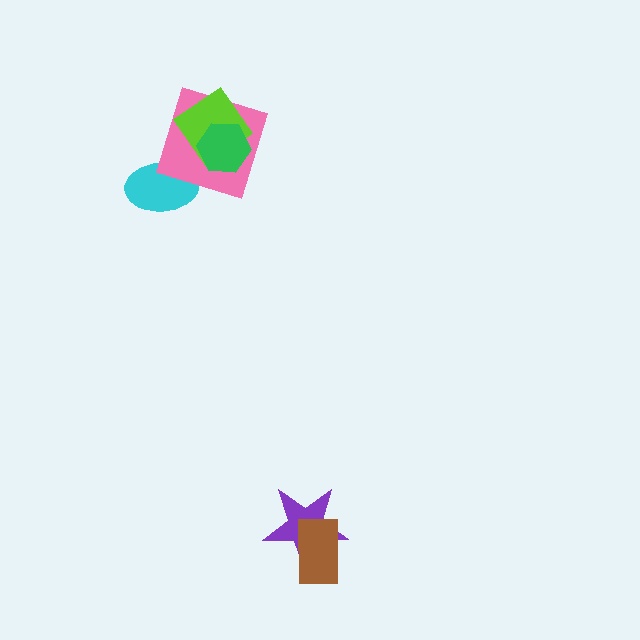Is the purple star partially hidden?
Yes, it is partially covered by another shape.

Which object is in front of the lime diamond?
The green hexagon is in front of the lime diamond.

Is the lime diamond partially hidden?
Yes, it is partially covered by another shape.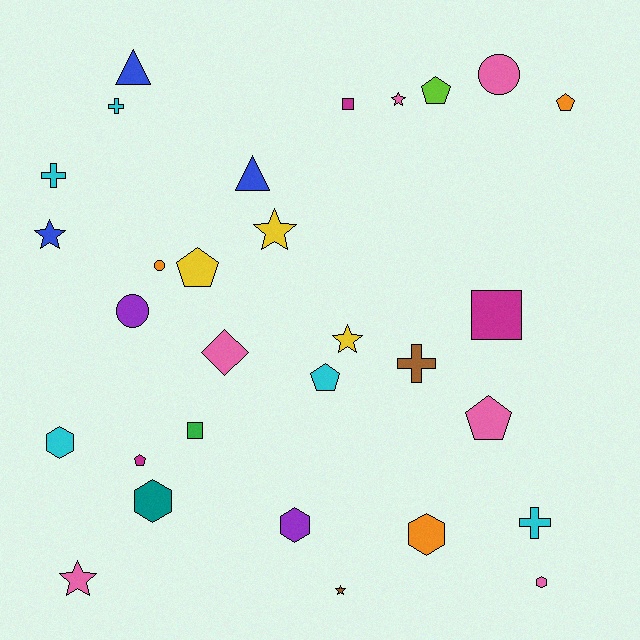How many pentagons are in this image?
There are 6 pentagons.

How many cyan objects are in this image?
There are 5 cyan objects.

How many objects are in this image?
There are 30 objects.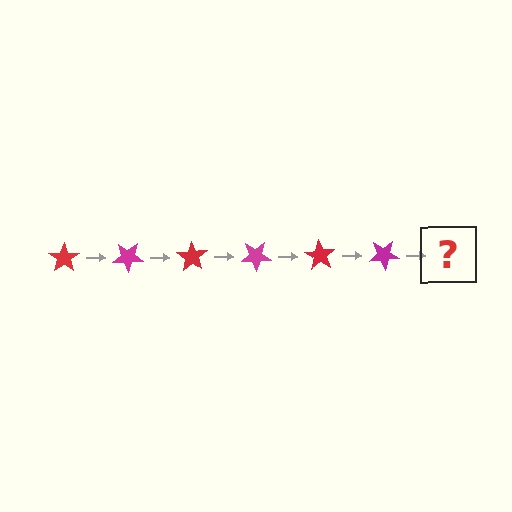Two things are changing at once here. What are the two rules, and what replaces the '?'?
The two rules are that it rotates 35 degrees each step and the color cycles through red and magenta. The '?' should be a red star, rotated 210 degrees from the start.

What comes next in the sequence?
The next element should be a red star, rotated 210 degrees from the start.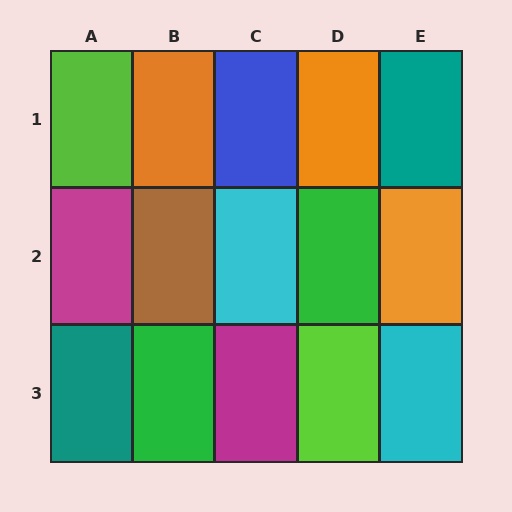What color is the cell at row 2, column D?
Green.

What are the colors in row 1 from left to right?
Lime, orange, blue, orange, teal.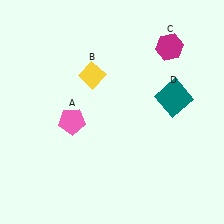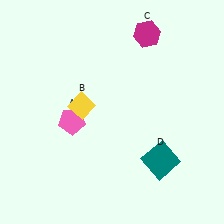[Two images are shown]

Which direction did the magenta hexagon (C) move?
The magenta hexagon (C) moved left.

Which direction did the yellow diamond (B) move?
The yellow diamond (B) moved down.